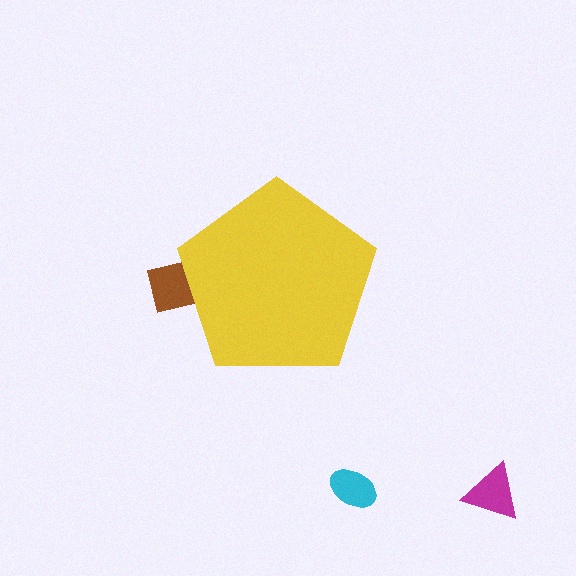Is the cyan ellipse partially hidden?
No, the cyan ellipse is fully visible.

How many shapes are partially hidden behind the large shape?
1 shape is partially hidden.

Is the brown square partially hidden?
Yes, the brown square is partially hidden behind the yellow pentagon.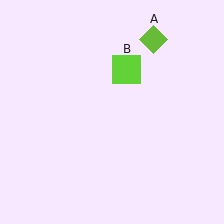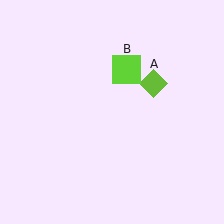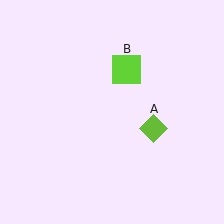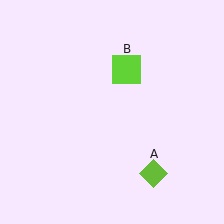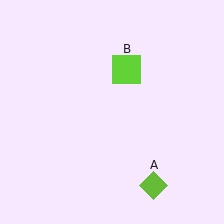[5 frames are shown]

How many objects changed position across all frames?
1 object changed position: lime diamond (object A).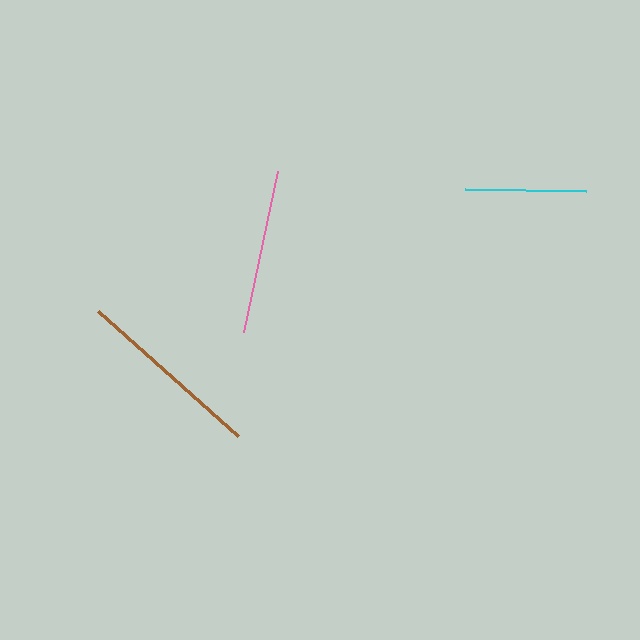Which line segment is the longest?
The brown line is the longest at approximately 188 pixels.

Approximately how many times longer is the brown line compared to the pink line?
The brown line is approximately 1.1 times the length of the pink line.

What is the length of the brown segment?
The brown segment is approximately 188 pixels long.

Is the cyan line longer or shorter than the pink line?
The pink line is longer than the cyan line.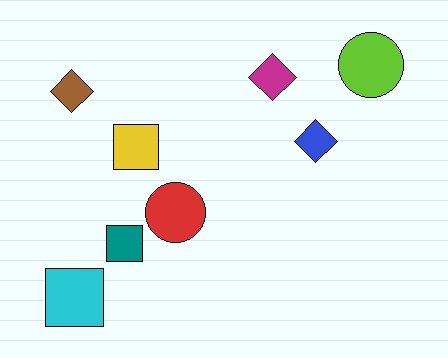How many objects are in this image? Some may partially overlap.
There are 8 objects.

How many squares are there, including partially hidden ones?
There are 3 squares.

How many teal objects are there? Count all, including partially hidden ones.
There is 1 teal object.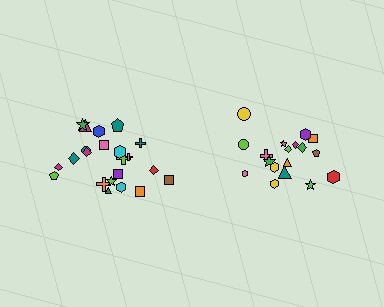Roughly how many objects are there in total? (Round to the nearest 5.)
Roughly 40 objects in total.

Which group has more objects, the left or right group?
The left group.